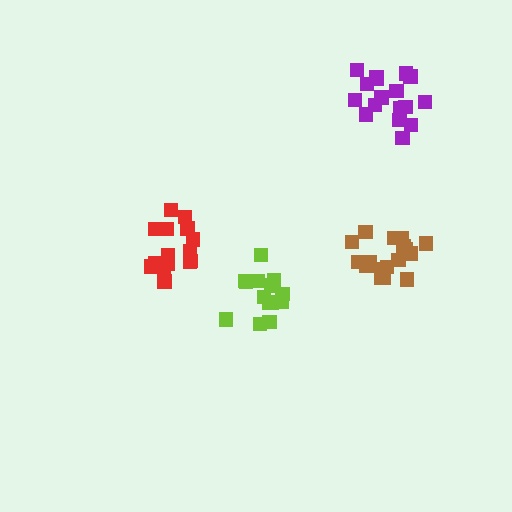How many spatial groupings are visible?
There are 4 spatial groupings.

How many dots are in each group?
Group 1: 14 dots, Group 2: 17 dots, Group 3: 15 dots, Group 4: 19 dots (65 total).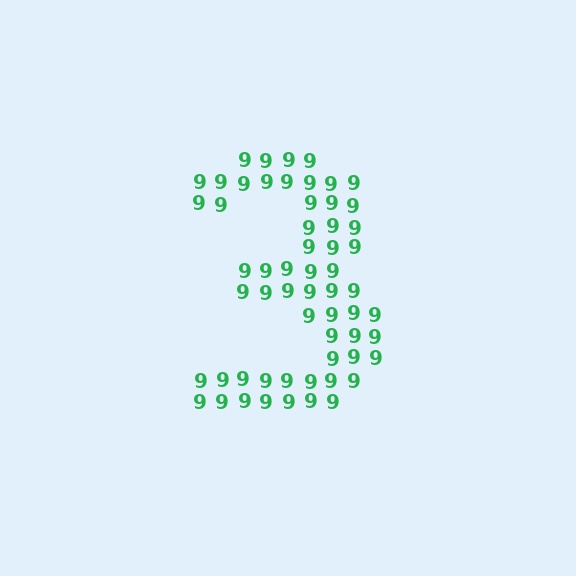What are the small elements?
The small elements are digit 9's.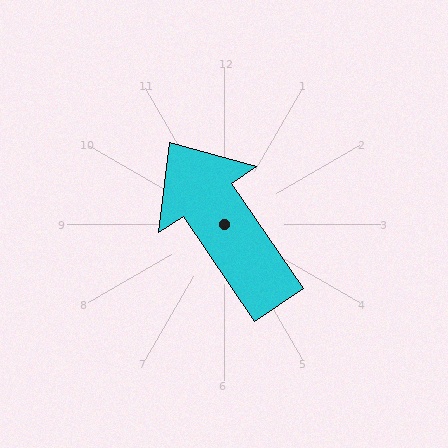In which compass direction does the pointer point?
Northwest.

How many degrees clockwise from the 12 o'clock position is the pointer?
Approximately 326 degrees.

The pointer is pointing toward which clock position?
Roughly 11 o'clock.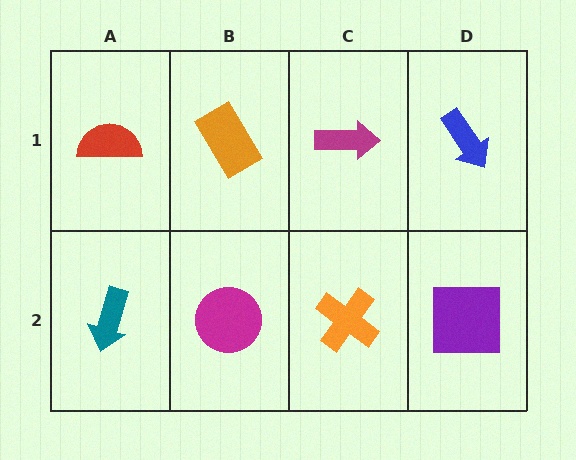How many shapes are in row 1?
4 shapes.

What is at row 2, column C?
An orange cross.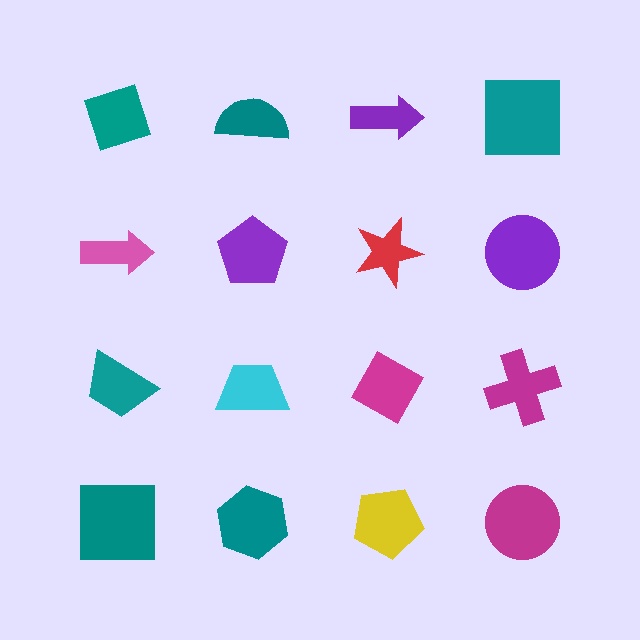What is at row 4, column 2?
A teal hexagon.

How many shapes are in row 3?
4 shapes.